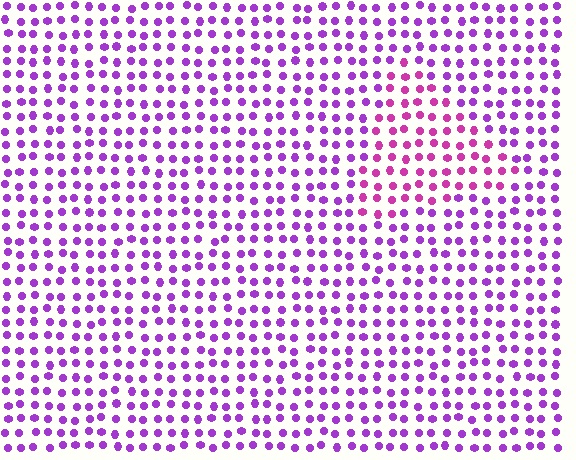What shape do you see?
I see a triangle.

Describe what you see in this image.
The image is filled with small purple elements in a uniform arrangement. A triangle-shaped region is visible where the elements are tinted to a slightly different hue, forming a subtle color boundary.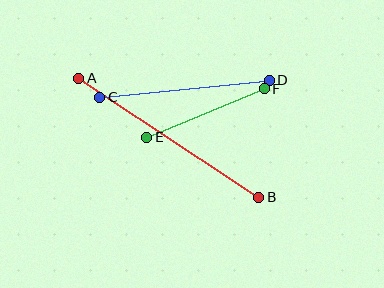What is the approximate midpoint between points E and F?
The midpoint is at approximately (206, 113) pixels.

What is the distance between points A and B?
The distance is approximately 216 pixels.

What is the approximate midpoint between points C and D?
The midpoint is at approximately (184, 89) pixels.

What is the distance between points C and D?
The distance is approximately 170 pixels.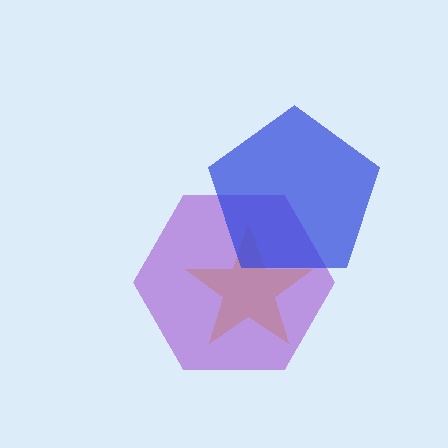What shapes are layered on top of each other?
The layered shapes are: a yellow star, a purple hexagon, a blue pentagon.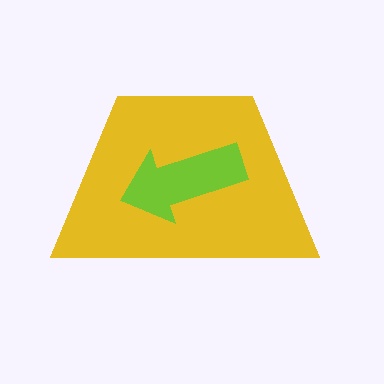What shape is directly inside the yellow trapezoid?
The lime arrow.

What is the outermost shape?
The yellow trapezoid.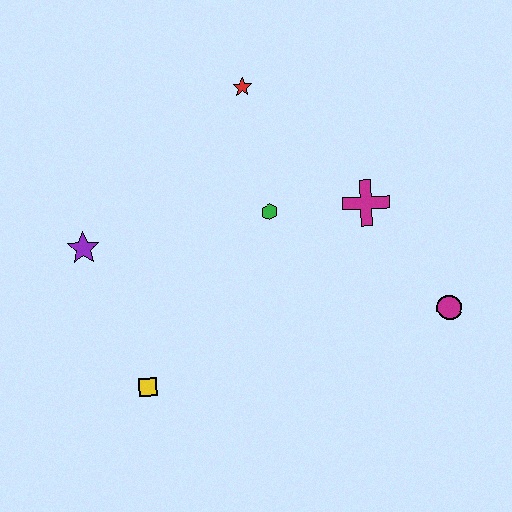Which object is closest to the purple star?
The yellow square is closest to the purple star.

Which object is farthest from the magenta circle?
The purple star is farthest from the magenta circle.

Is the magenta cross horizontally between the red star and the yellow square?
No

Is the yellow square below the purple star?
Yes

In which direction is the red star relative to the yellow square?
The red star is above the yellow square.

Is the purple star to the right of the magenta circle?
No